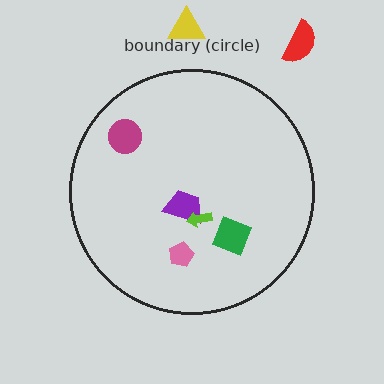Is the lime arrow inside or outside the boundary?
Inside.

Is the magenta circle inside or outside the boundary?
Inside.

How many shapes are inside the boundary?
5 inside, 2 outside.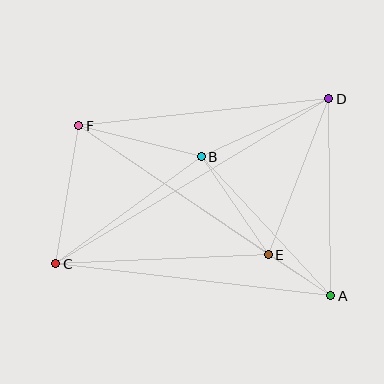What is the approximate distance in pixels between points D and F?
The distance between D and F is approximately 251 pixels.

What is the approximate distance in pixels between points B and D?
The distance between B and D is approximately 140 pixels.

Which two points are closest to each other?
Points A and E are closest to each other.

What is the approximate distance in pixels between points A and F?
The distance between A and F is approximately 304 pixels.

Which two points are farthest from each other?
Points C and D are farthest from each other.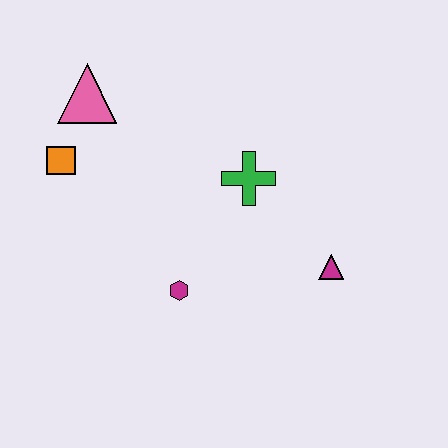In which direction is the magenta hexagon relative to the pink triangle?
The magenta hexagon is below the pink triangle.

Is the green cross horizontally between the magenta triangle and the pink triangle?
Yes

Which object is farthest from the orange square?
The magenta triangle is farthest from the orange square.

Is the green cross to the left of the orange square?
No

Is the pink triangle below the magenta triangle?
No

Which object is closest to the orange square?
The pink triangle is closest to the orange square.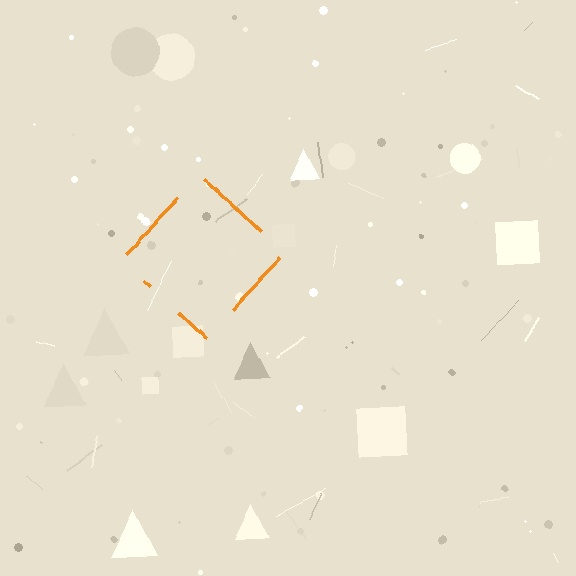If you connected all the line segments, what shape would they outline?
They would outline a diamond.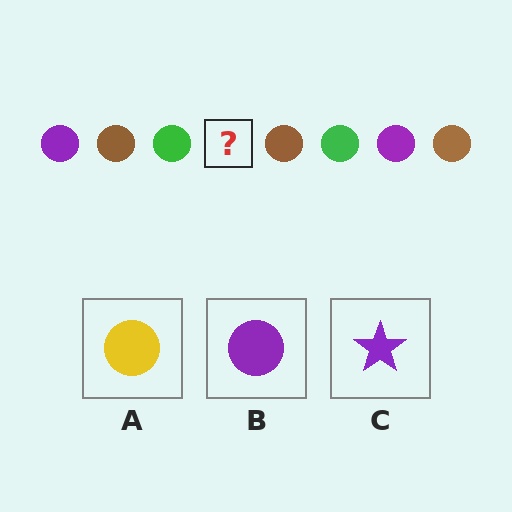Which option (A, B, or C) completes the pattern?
B.